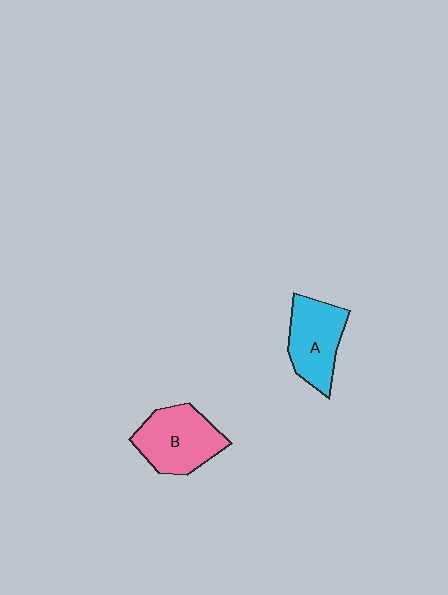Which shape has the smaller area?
Shape A (cyan).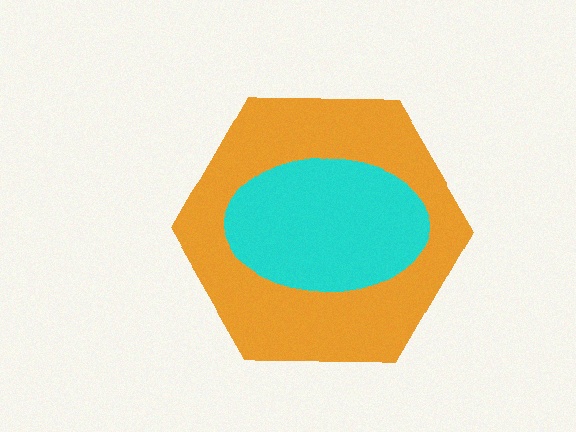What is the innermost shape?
The cyan ellipse.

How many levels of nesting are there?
2.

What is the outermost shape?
The orange hexagon.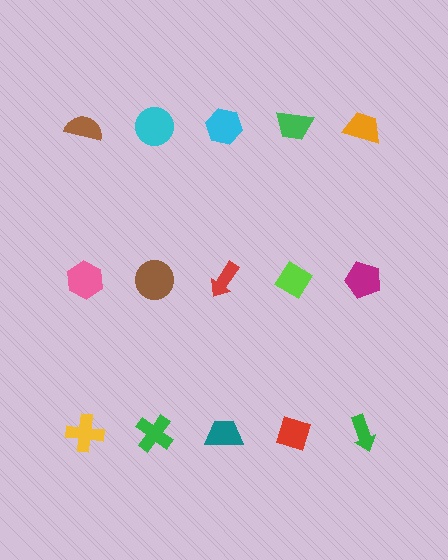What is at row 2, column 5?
A magenta pentagon.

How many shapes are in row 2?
5 shapes.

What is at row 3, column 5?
A green arrow.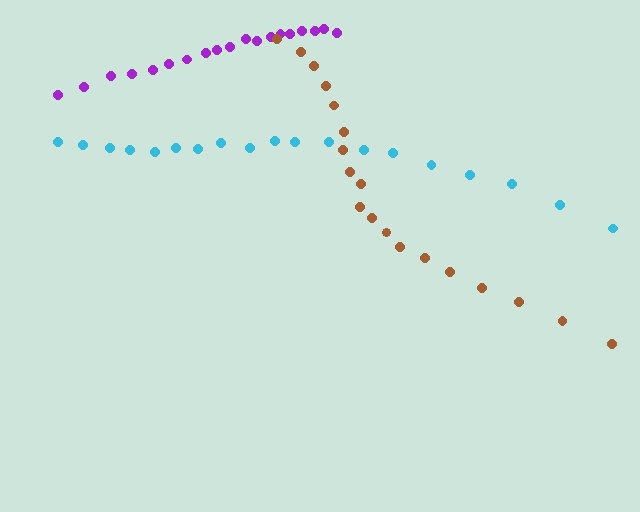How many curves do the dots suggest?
There are 3 distinct paths.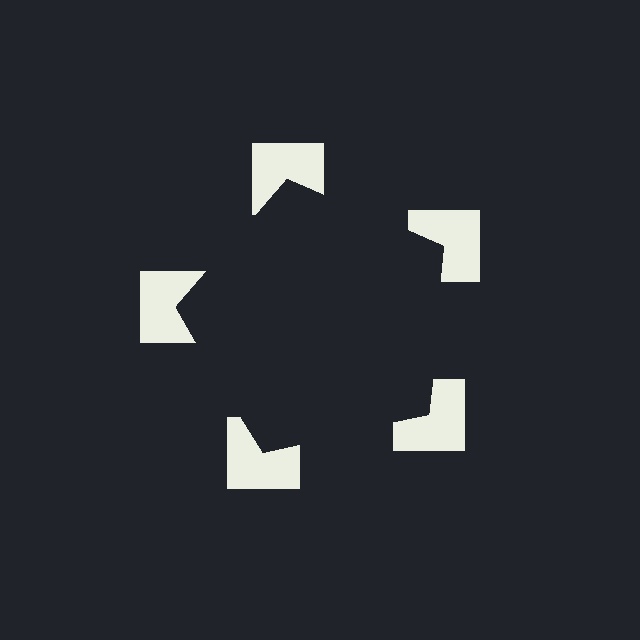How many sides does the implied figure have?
5 sides.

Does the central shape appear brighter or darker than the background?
It typically appears slightly darker than the background, even though no actual brightness change is drawn.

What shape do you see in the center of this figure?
An illusory pentagon — its edges are inferred from the aligned wedge cuts in the notched squares, not physically drawn.